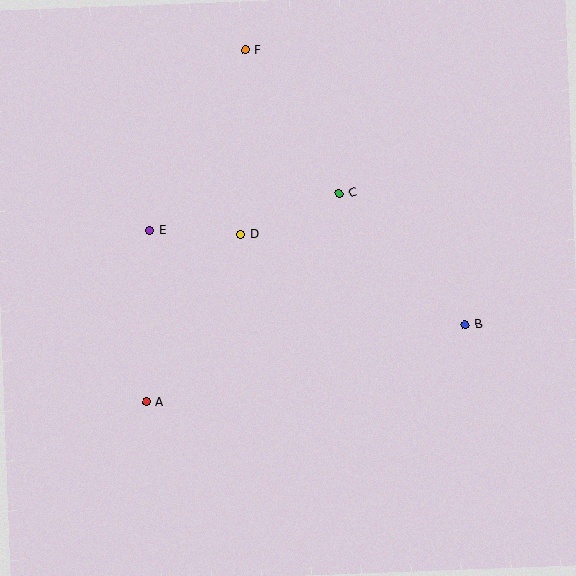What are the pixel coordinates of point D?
Point D is at (241, 235).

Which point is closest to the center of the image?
Point D at (241, 235) is closest to the center.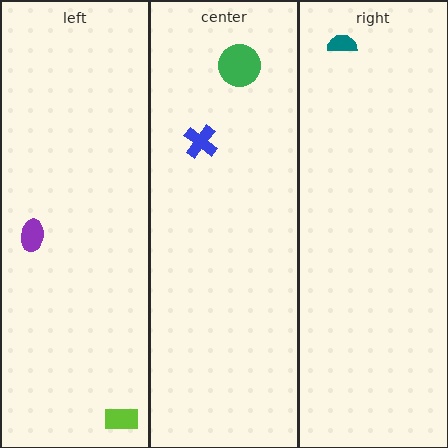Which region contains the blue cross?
The center region.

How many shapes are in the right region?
1.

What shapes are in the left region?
The purple ellipse, the lime rectangle.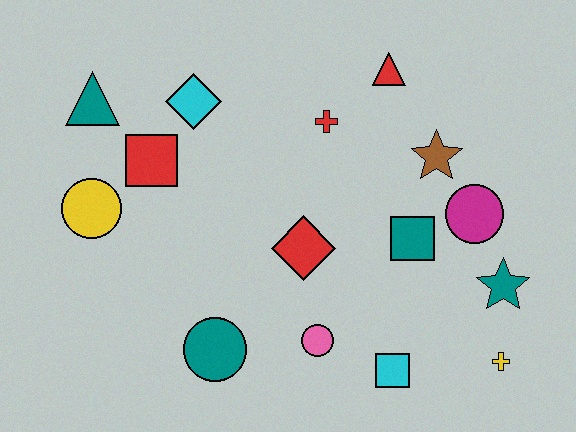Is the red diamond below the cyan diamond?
Yes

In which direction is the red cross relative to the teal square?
The red cross is above the teal square.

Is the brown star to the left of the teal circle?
No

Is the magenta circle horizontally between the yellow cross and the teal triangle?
Yes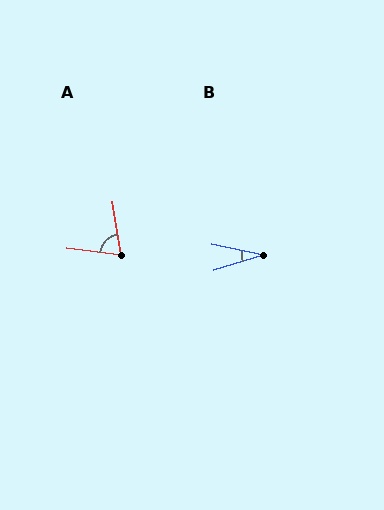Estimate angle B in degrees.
Approximately 29 degrees.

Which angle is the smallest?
B, at approximately 29 degrees.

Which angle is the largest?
A, at approximately 74 degrees.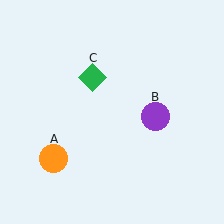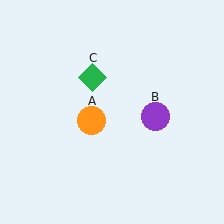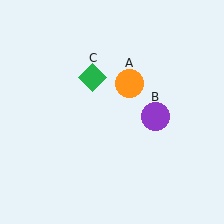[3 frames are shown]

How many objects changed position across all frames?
1 object changed position: orange circle (object A).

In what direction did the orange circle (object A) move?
The orange circle (object A) moved up and to the right.